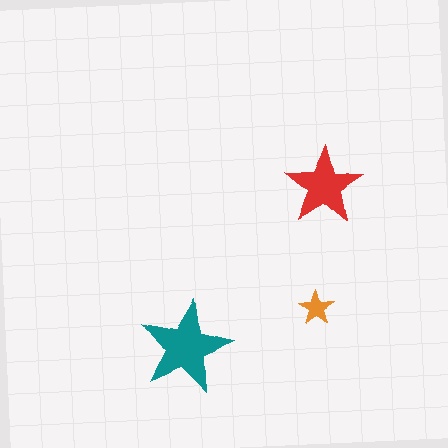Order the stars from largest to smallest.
the teal one, the red one, the orange one.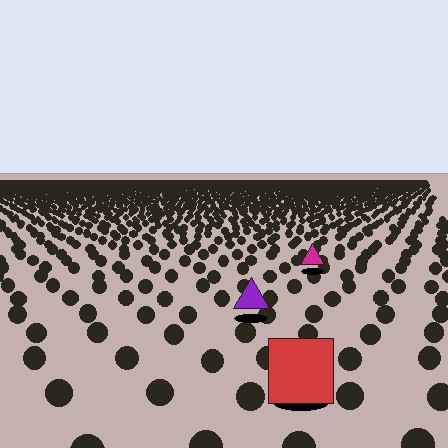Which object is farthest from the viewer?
The magenta triangle is farthest from the viewer. It appears smaller and the ground texture around it is denser.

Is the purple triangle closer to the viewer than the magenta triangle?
Yes. The purple triangle is closer — you can tell from the texture gradient: the ground texture is coarser near it.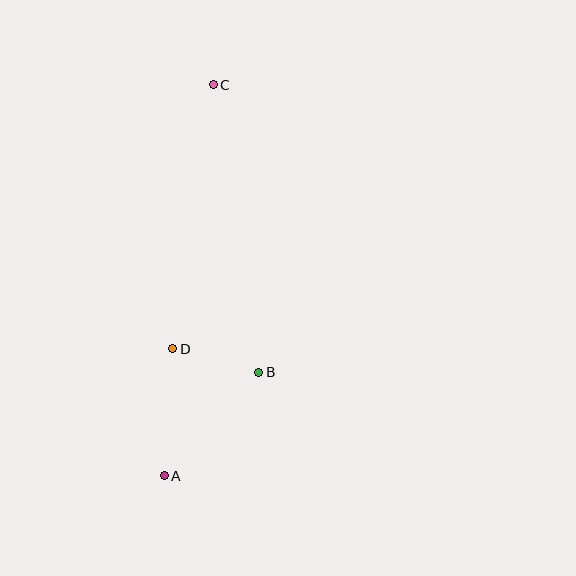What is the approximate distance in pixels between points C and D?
The distance between C and D is approximately 267 pixels.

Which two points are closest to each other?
Points B and D are closest to each other.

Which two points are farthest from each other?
Points A and C are farthest from each other.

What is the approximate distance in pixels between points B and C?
The distance between B and C is approximately 291 pixels.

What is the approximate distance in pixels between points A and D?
The distance between A and D is approximately 127 pixels.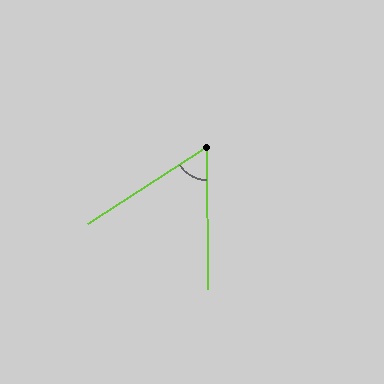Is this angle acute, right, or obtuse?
It is acute.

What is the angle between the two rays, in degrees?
Approximately 57 degrees.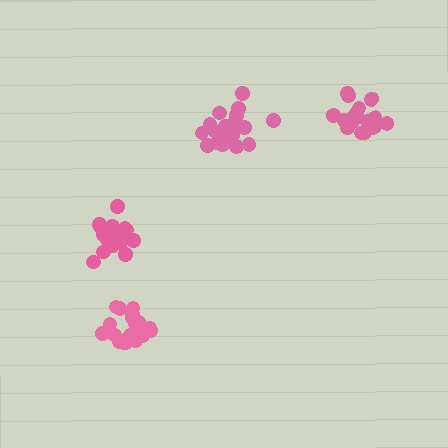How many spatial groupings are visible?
There are 4 spatial groupings.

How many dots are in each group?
Group 1: 19 dots, Group 2: 18 dots, Group 3: 17 dots, Group 4: 21 dots (75 total).